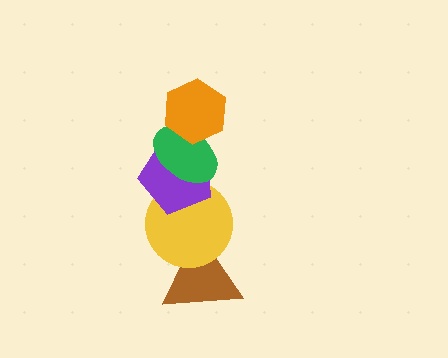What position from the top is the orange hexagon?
The orange hexagon is 1st from the top.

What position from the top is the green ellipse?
The green ellipse is 2nd from the top.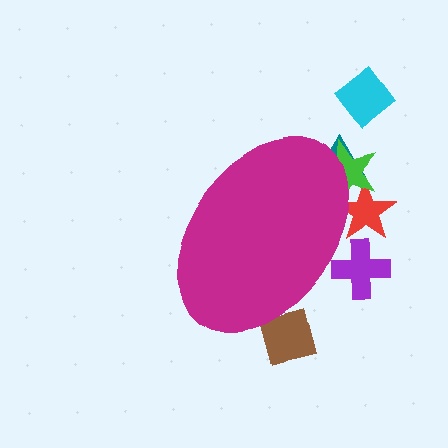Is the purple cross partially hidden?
Yes, the purple cross is partially hidden behind the magenta ellipse.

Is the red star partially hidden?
Yes, the red star is partially hidden behind the magenta ellipse.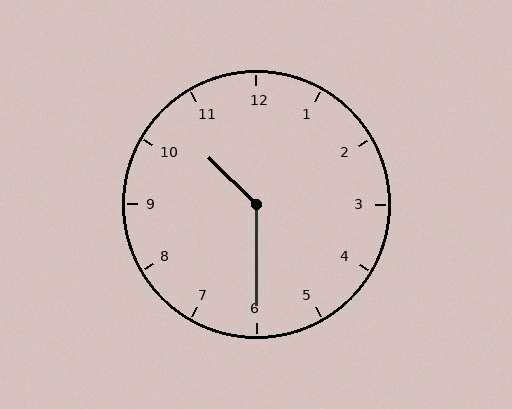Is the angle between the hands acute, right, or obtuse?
It is obtuse.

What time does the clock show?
10:30.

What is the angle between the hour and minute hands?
Approximately 135 degrees.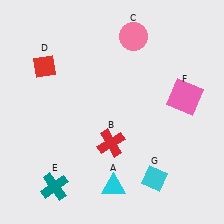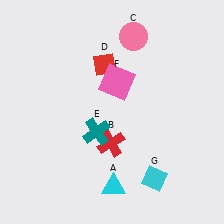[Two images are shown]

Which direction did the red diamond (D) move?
The red diamond (D) moved right.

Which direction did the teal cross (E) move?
The teal cross (E) moved up.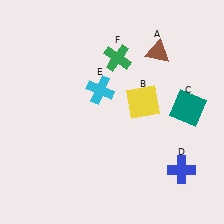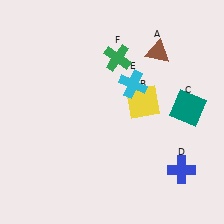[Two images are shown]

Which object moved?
The cyan cross (E) moved right.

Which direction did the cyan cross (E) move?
The cyan cross (E) moved right.